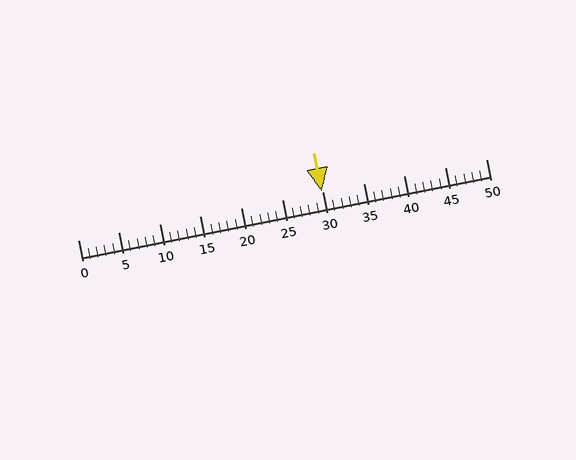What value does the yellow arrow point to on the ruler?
The yellow arrow points to approximately 30.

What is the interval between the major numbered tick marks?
The major tick marks are spaced 5 units apart.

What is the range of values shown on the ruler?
The ruler shows values from 0 to 50.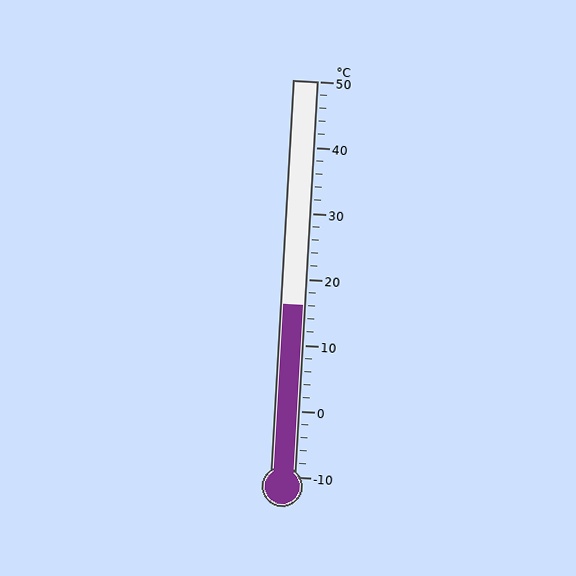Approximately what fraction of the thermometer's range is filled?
The thermometer is filled to approximately 45% of its range.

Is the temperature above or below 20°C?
The temperature is below 20°C.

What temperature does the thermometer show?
The thermometer shows approximately 16°C.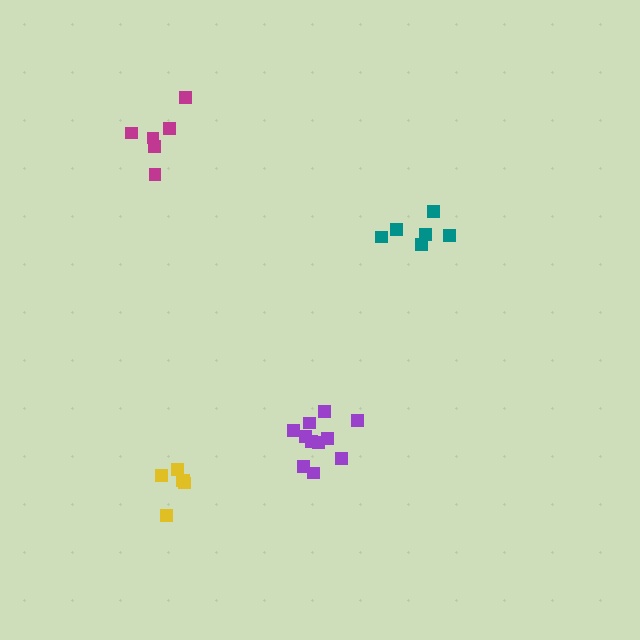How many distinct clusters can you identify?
There are 4 distinct clusters.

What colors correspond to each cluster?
The clusters are colored: purple, teal, magenta, yellow.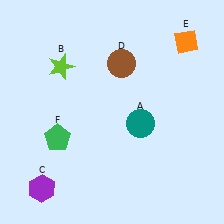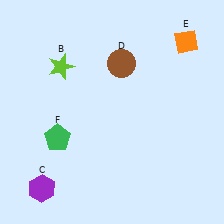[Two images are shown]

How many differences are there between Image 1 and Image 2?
There is 1 difference between the two images.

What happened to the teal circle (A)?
The teal circle (A) was removed in Image 2. It was in the bottom-right area of Image 1.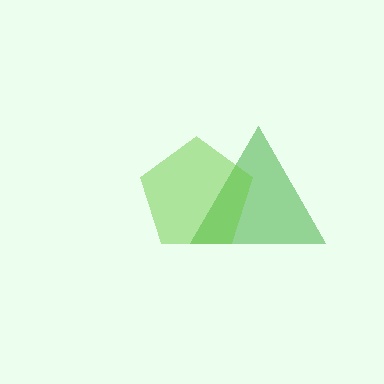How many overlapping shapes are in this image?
There are 2 overlapping shapes in the image.